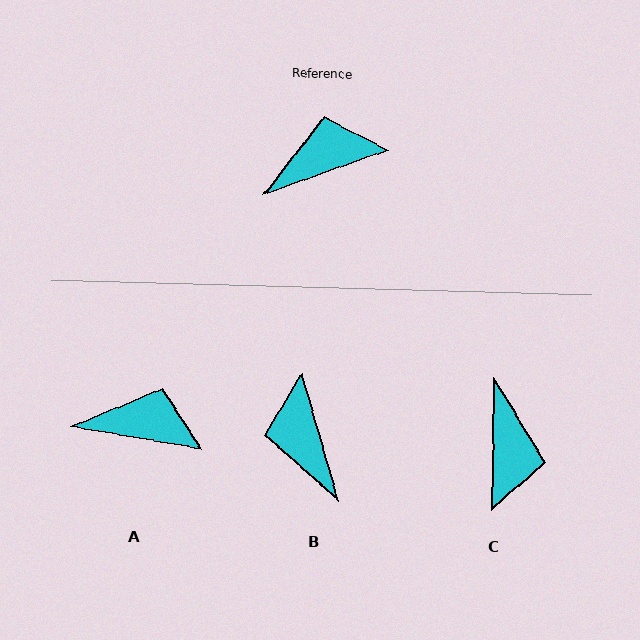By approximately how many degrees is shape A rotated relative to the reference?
Approximately 29 degrees clockwise.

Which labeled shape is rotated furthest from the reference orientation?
C, about 111 degrees away.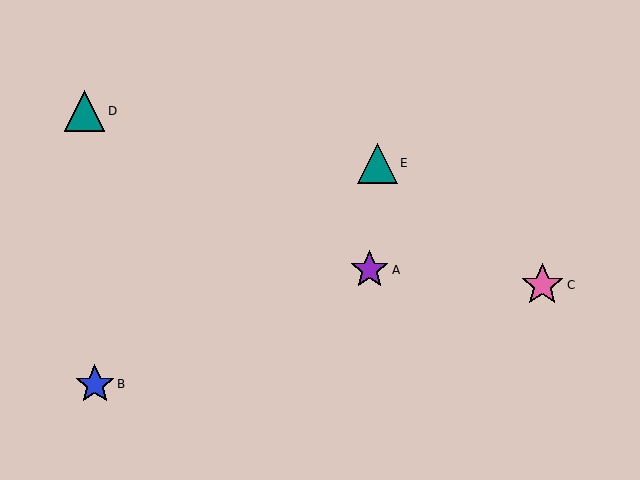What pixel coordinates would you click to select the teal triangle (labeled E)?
Click at (378, 163) to select the teal triangle E.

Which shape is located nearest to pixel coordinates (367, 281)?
The purple star (labeled A) at (370, 270) is nearest to that location.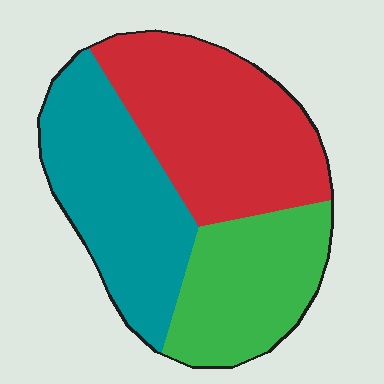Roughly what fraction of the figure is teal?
Teal takes up about one third (1/3) of the figure.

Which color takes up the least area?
Green, at roughly 25%.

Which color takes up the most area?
Red, at roughly 40%.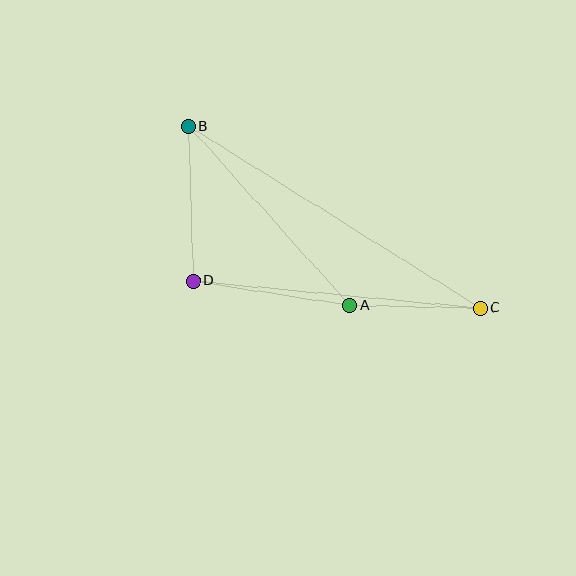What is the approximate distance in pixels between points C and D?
The distance between C and D is approximately 289 pixels.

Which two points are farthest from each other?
Points B and C are farthest from each other.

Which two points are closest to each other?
Points A and C are closest to each other.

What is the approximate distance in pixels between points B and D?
The distance between B and D is approximately 154 pixels.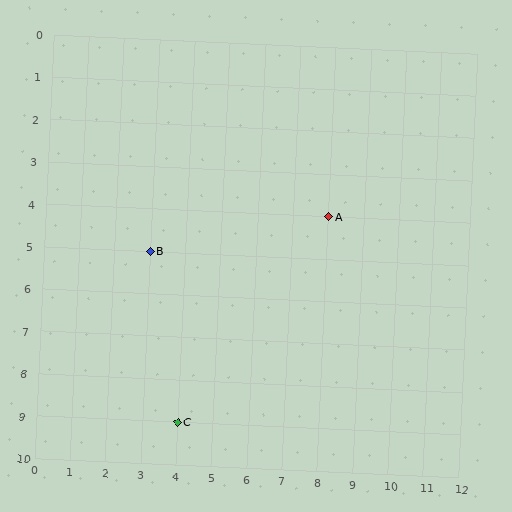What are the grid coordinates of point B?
Point B is at grid coordinates (3, 5).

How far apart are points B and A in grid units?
Points B and A are 5 columns and 1 row apart (about 5.1 grid units diagonally).